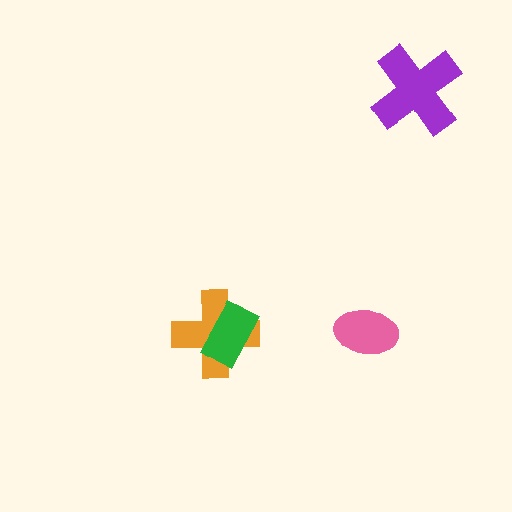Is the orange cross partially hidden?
Yes, it is partially covered by another shape.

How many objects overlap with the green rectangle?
1 object overlaps with the green rectangle.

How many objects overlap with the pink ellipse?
0 objects overlap with the pink ellipse.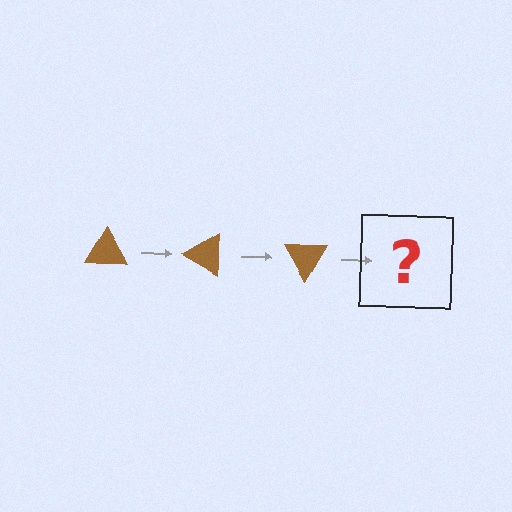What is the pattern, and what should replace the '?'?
The pattern is that the triangle rotates 30 degrees each step. The '?' should be a brown triangle rotated 90 degrees.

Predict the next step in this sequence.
The next step is a brown triangle rotated 90 degrees.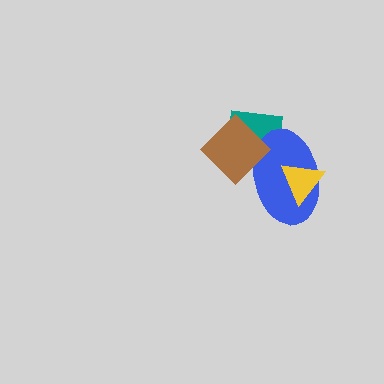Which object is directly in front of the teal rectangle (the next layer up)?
The blue ellipse is directly in front of the teal rectangle.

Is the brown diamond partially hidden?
No, no other shape covers it.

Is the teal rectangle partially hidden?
Yes, it is partially covered by another shape.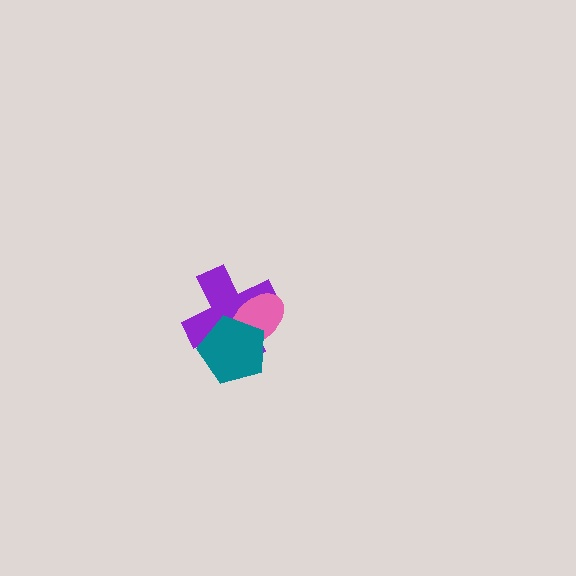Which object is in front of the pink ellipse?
The teal pentagon is in front of the pink ellipse.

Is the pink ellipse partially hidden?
Yes, it is partially covered by another shape.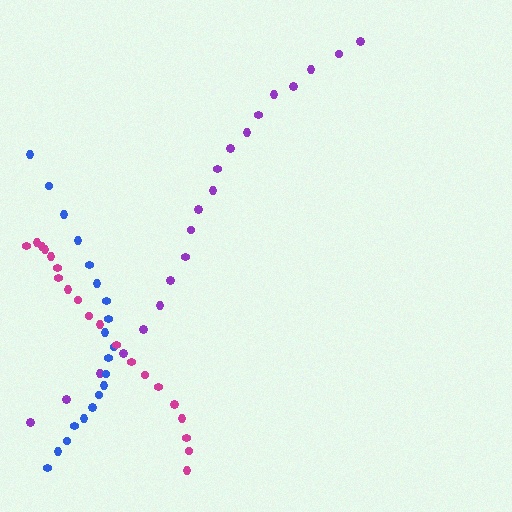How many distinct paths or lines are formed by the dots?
There are 3 distinct paths.